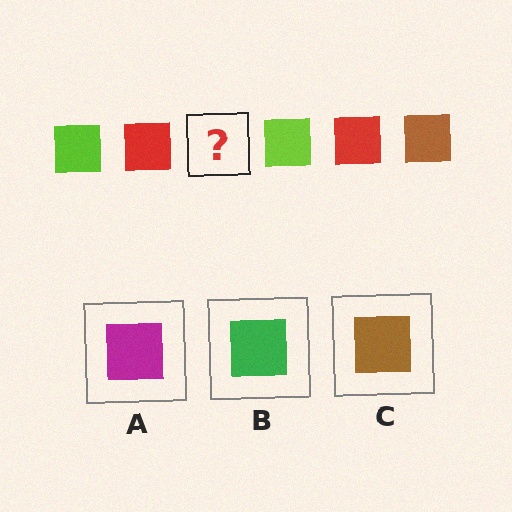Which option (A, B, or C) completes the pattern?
C.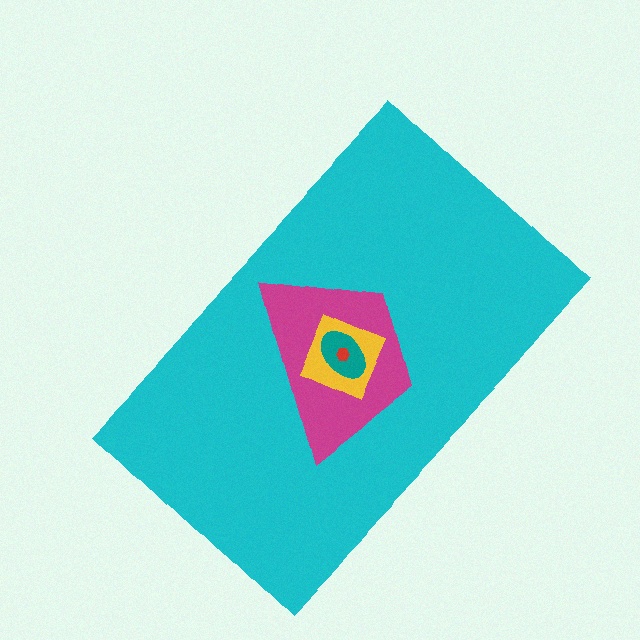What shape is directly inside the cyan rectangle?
The magenta trapezoid.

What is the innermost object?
The red hexagon.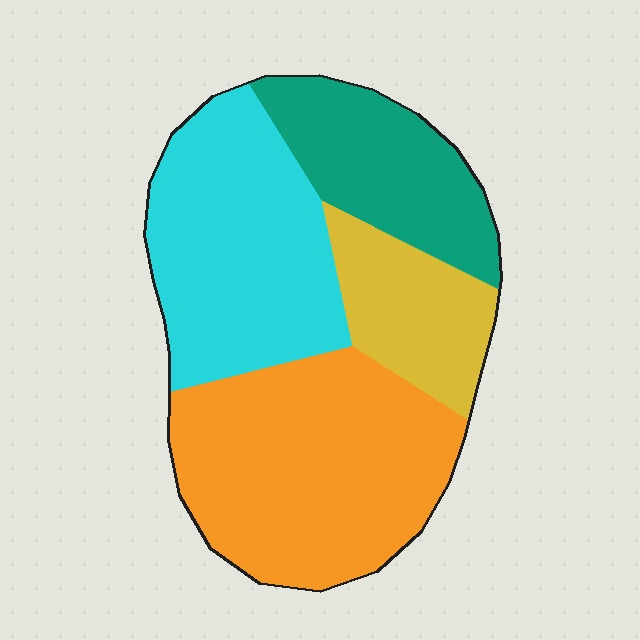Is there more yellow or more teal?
Teal.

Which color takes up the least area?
Yellow, at roughly 15%.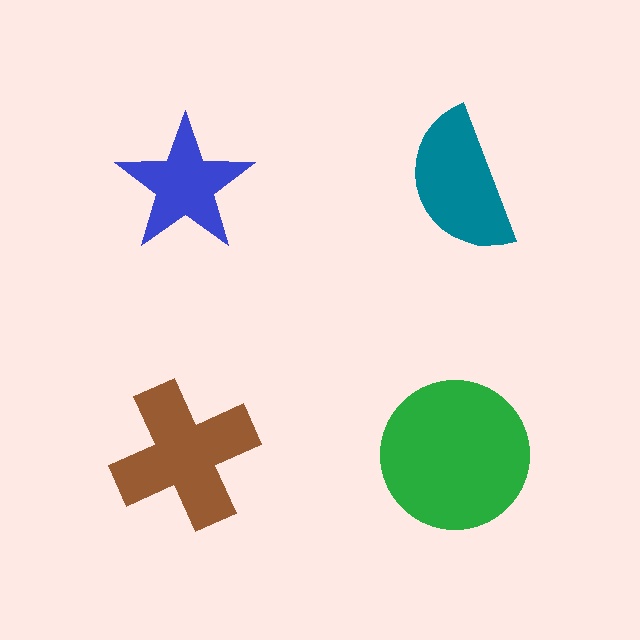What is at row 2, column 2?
A green circle.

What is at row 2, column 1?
A brown cross.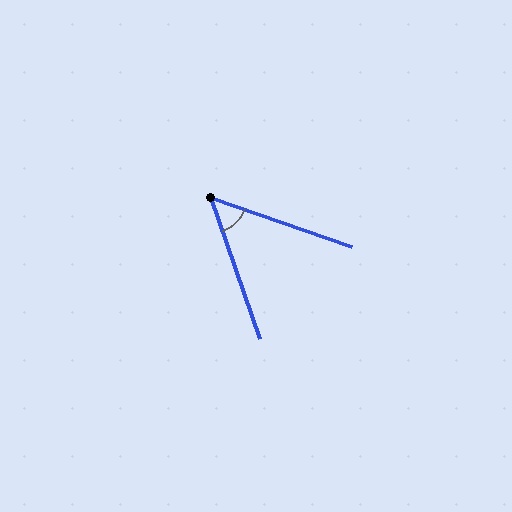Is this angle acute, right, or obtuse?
It is acute.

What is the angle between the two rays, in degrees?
Approximately 51 degrees.